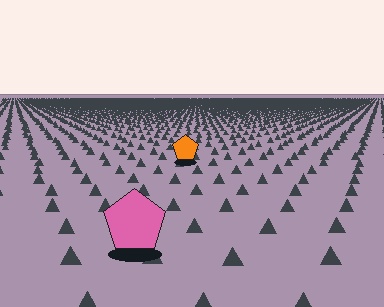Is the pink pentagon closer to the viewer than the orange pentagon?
Yes. The pink pentagon is closer — you can tell from the texture gradient: the ground texture is coarser near it.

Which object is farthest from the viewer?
The orange pentagon is farthest from the viewer. It appears smaller and the ground texture around it is denser.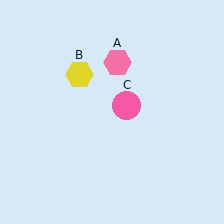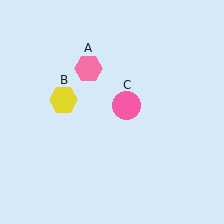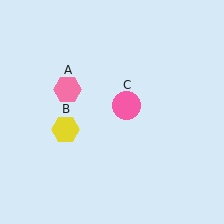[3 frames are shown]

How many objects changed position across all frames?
2 objects changed position: pink hexagon (object A), yellow hexagon (object B).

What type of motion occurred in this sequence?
The pink hexagon (object A), yellow hexagon (object B) rotated counterclockwise around the center of the scene.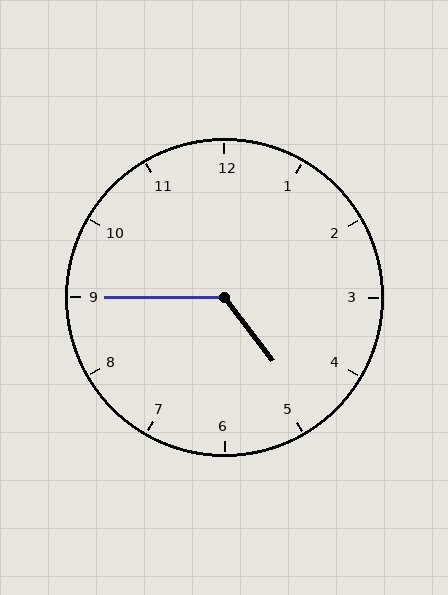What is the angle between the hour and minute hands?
Approximately 128 degrees.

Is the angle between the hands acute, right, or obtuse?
It is obtuse.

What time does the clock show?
4:45.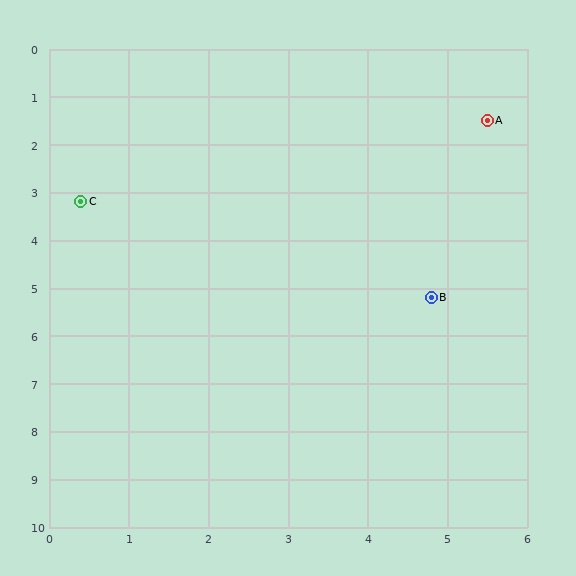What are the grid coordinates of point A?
Point A is at approximately (5.5, 1.5).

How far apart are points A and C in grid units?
Points A and C are about 5.4 grid units apart.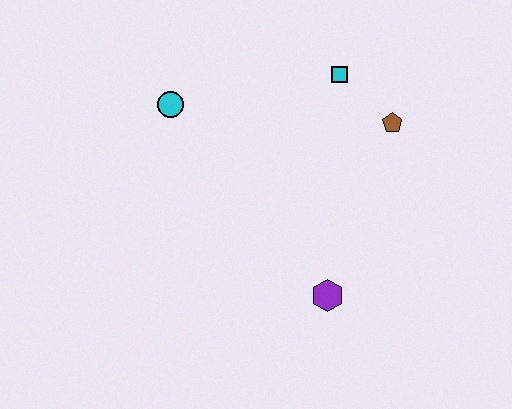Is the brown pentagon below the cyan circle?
Yes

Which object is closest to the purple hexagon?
The brown pentagon is closest to the purple hexagon.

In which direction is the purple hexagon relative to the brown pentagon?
The purple hexagon is below the brown pentagon.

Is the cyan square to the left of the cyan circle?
No